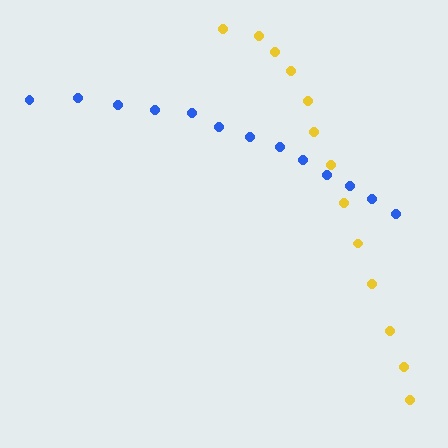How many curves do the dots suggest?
There are 2 distinct paths.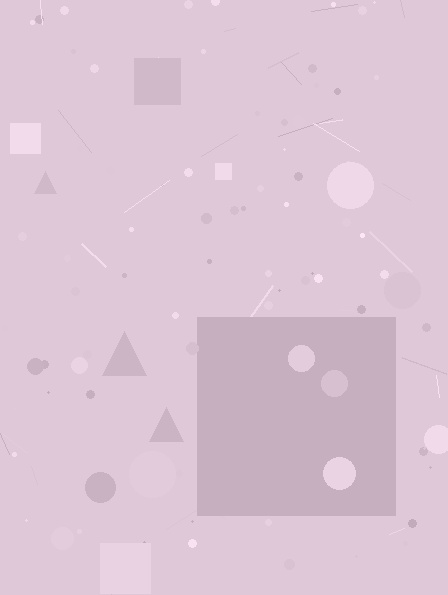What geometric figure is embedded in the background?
A square is embedded in the background.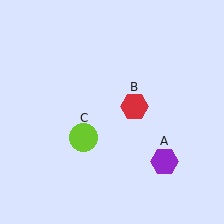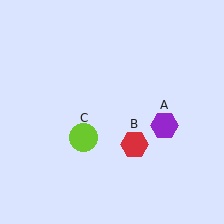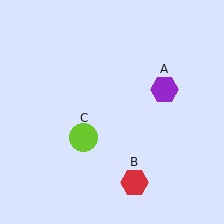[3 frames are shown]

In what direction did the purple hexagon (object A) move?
The purple hexagon (object A) moved up.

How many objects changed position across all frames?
2 objects changed position: purple hexagon (object A), red hexagon (object B).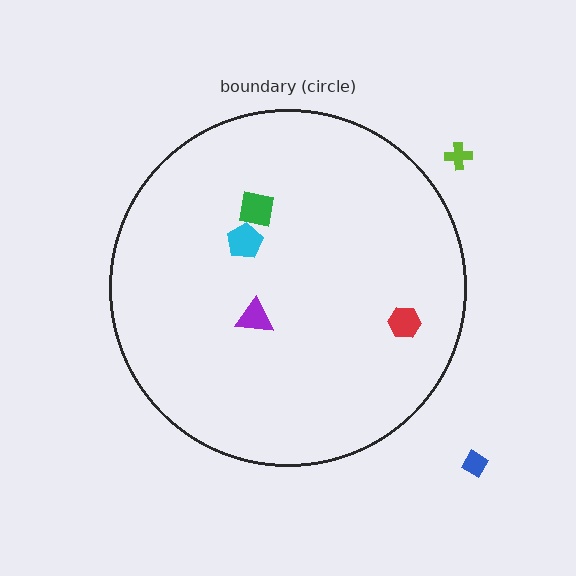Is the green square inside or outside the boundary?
Inside.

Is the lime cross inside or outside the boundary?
Outside.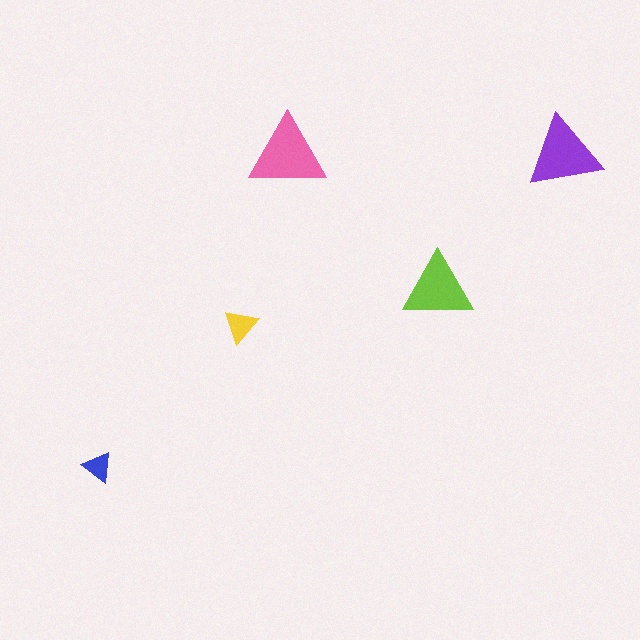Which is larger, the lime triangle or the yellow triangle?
The lime one.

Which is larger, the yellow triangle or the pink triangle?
The pink one.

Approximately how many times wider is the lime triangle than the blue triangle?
About 2.5 times wider.